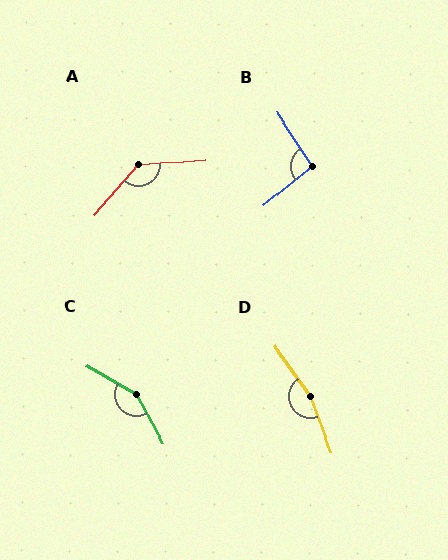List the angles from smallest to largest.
B (96°), A (135°), C (150°), D (165°).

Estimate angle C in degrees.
Approximately 150 degrees.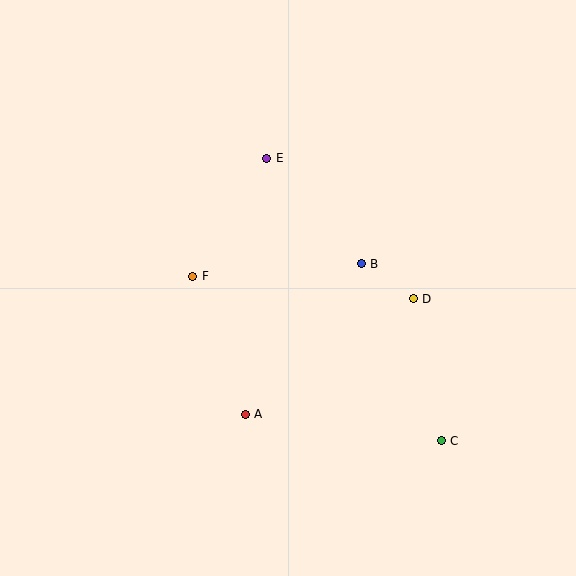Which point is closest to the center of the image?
Point B at (361, 264) is closest to the center.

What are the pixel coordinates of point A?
Point A is at (245, 414).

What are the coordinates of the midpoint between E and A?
The midpoint between E and A is at (256, 286).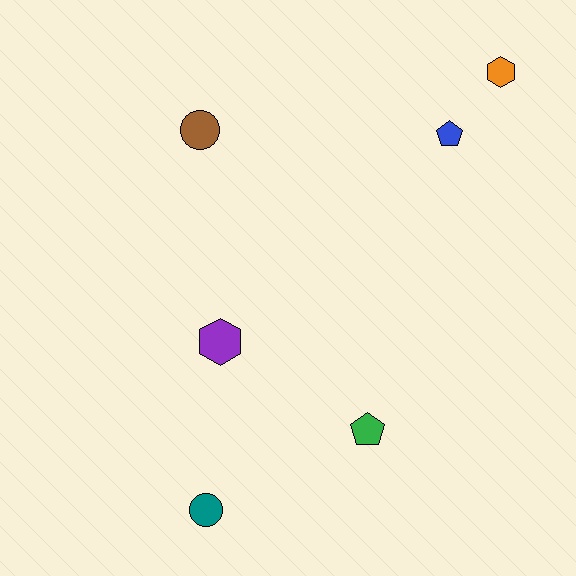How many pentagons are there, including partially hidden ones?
There are 2 pentagons.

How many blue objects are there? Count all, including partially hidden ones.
There is 1 blue object.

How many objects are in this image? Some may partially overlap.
There are 6 objects.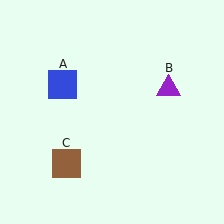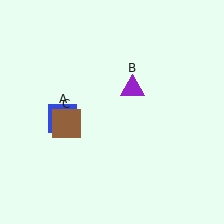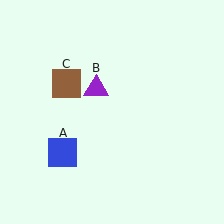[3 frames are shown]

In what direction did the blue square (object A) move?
The blue square (object A) moved down.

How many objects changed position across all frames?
3 objects changed position: blue square (object A), purple triangle (object B), brown square (object C).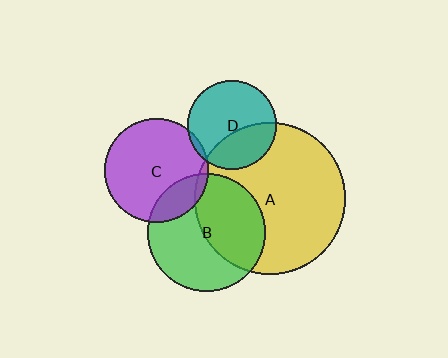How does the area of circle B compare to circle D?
Approximately 1.8 times.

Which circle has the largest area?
Circle A (yellow).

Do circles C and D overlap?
Yes.